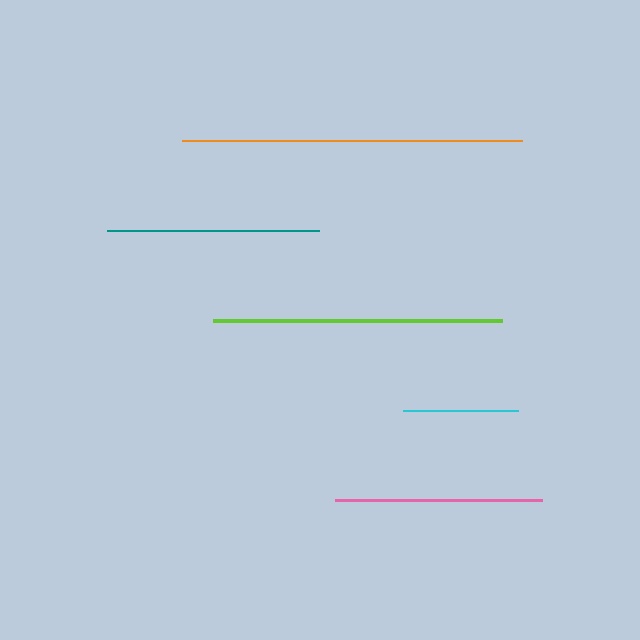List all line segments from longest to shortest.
From longest to shortest: orange, lime, teal, pink, cyan.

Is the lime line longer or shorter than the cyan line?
The lime line is longer than the cyan line.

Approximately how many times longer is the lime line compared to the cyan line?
The lime line is approximately 2.5 times the length of the cyan line.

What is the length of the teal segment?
The teal segment is approximately 212 pixels long.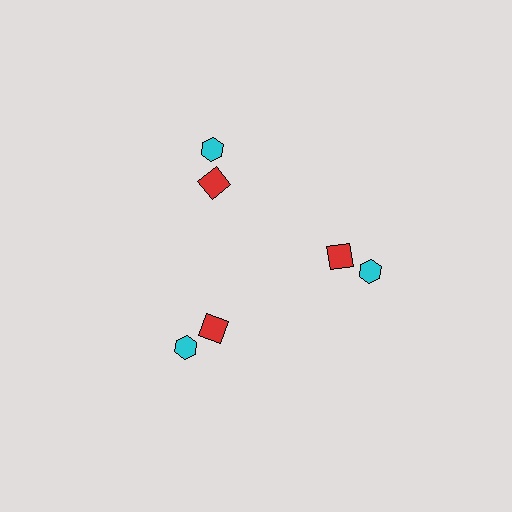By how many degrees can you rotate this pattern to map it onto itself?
The pattern maps onto itself every 120 degrees of rotation.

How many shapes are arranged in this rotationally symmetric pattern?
There are 6 shapes, arranged in 3 groups of 2.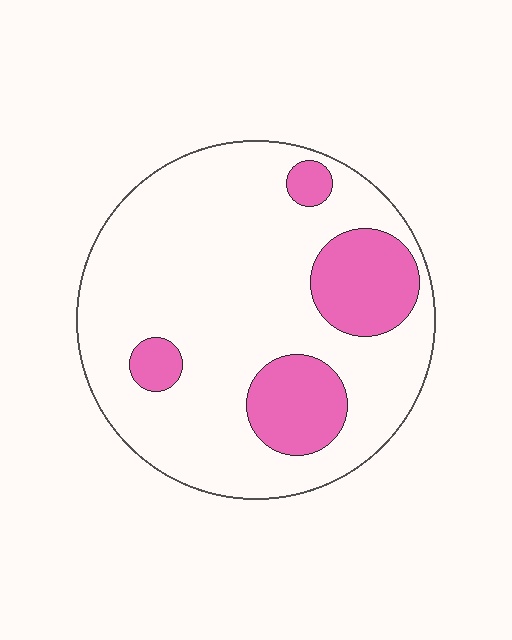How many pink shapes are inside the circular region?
4.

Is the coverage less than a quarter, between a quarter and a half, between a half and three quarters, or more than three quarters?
Less than a quarter.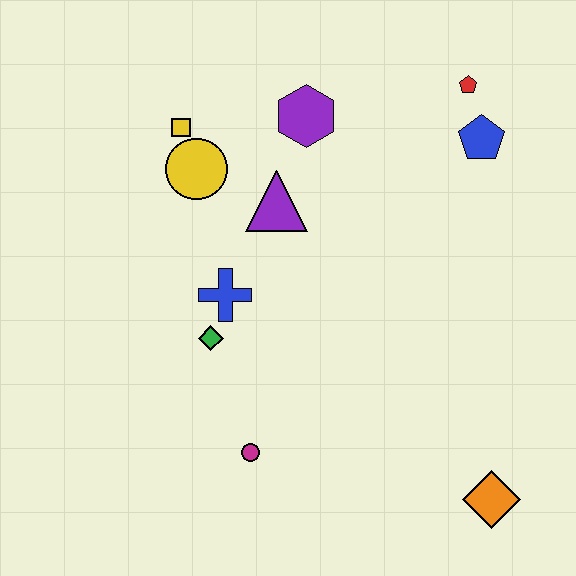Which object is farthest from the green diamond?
The red pentagon is farthest from the green diamond.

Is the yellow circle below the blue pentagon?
Yes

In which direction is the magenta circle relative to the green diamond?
The magenta circle is below the green diamond.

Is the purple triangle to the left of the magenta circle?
No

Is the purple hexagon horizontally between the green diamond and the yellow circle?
No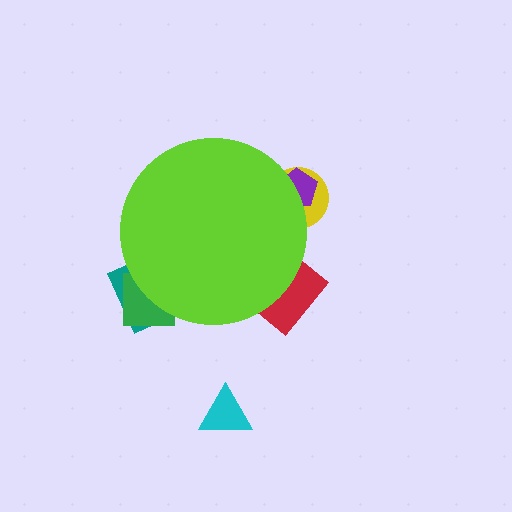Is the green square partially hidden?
Yes, the green square is partially hidden behind the lime circle.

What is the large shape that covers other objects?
A lime circle.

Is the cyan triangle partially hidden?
No, the cyan triangle is fully visible.